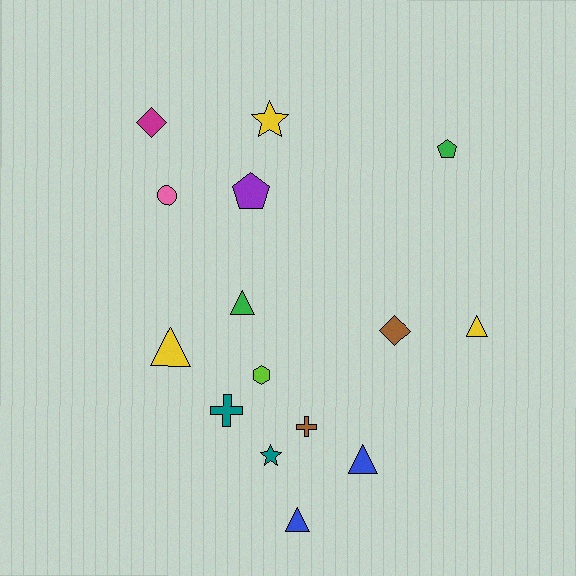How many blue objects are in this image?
There are 2 blue objects.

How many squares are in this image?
There are no squares.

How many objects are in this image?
There are 15 objects.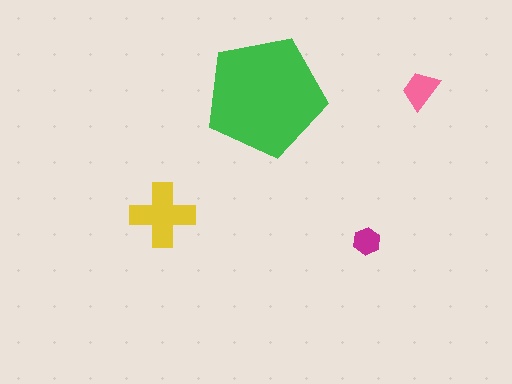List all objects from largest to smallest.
The green pentagon, the yellow cross, the pink trapezoid, the magenta hexagon.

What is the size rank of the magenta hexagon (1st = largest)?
4th.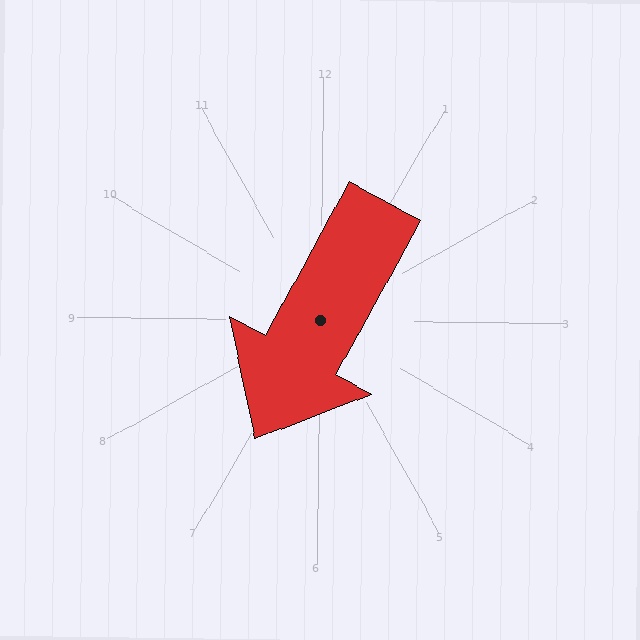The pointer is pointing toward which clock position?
Roughly 7 o'clock.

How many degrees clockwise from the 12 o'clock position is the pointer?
Approximately 208 degrees.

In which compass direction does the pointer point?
Southwest.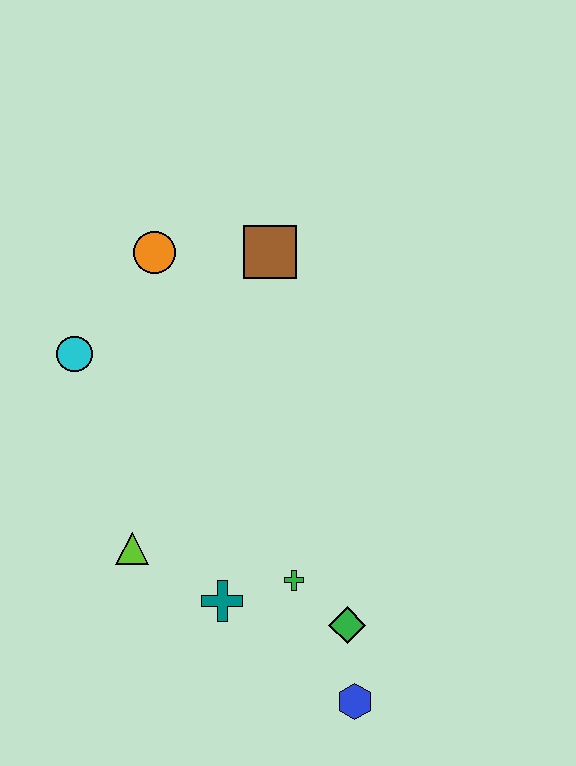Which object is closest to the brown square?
The orange circle is closest to the brown square.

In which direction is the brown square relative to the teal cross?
The brown square is above the teal cross.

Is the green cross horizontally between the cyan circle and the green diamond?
Yes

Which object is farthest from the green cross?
The orange circle is farthest from the green cross.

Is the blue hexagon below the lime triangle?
Yes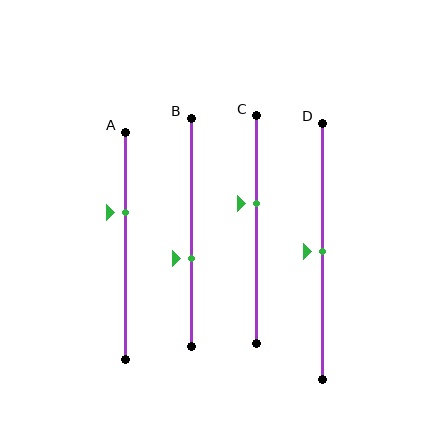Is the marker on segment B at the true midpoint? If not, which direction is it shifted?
No, the marker on segment B is shifted downward by about 12% of the segment length.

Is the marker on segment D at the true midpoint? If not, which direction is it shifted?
Yes, the marker on segment D is at the true midpoint.